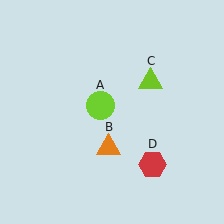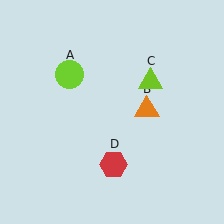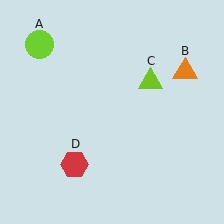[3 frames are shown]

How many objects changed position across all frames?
3 objects changed position: lime circle (object A), orange triangle (object B), red hexagon (object D).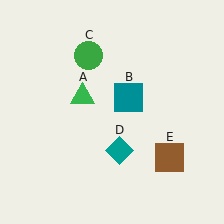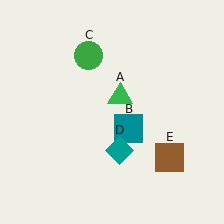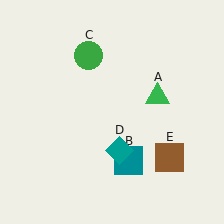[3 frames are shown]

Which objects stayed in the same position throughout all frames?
Green circle (object C) and teal diamond (object D) and brown square (object E) remained stationary.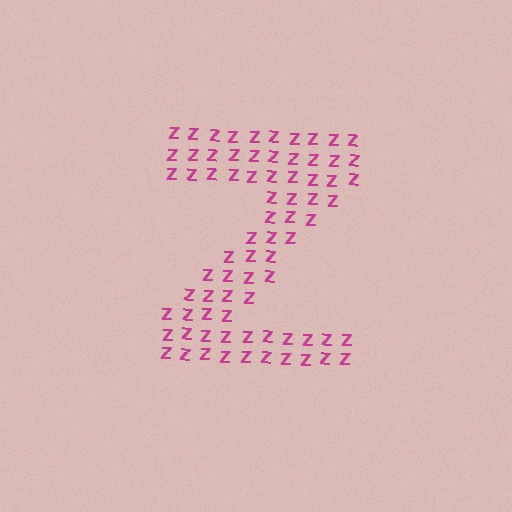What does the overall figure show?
The overall figure shows the letter Z.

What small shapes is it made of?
It is made of small letter Z's.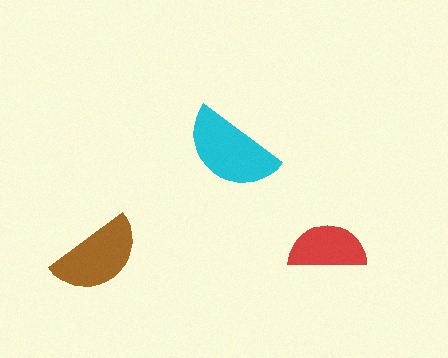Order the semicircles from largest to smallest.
the cyan one, the brown one, the red one.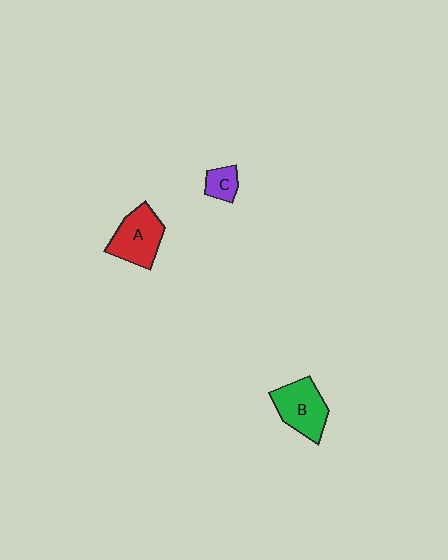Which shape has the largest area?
Shape B (green).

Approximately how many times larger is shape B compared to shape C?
Approximately 2.4 times.